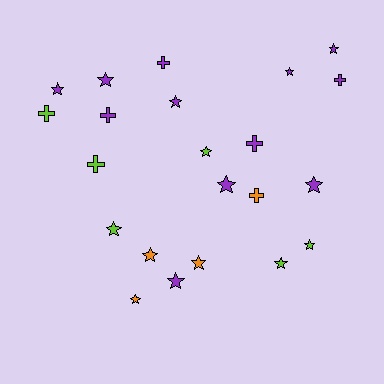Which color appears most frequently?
Purple, with 12 objects.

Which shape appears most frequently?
Star, with 15 objects.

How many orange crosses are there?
There is 1 orange cross.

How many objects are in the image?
There are 22 objects.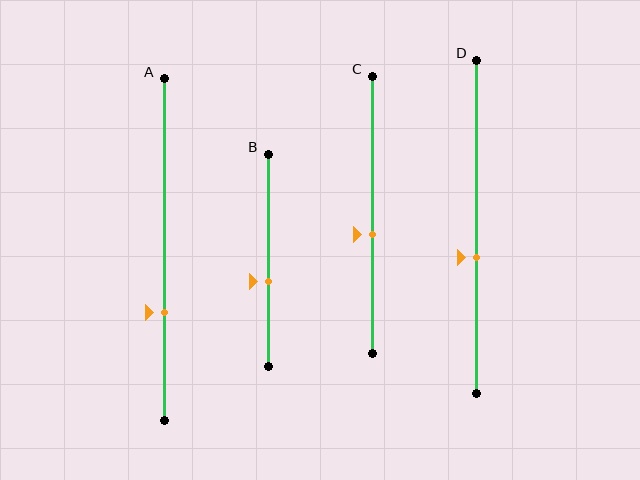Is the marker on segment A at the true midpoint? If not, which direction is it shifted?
No, the marker on segment A is shifted downward by about 19% of the segment length.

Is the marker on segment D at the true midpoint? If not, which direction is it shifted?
No, the marker on segment D is shifted downward by about 9% of the segment length.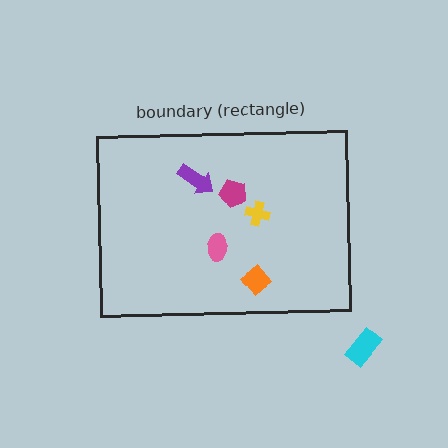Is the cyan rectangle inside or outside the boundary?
Outside.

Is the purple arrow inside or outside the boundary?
Inside.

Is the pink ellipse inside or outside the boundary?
Inside.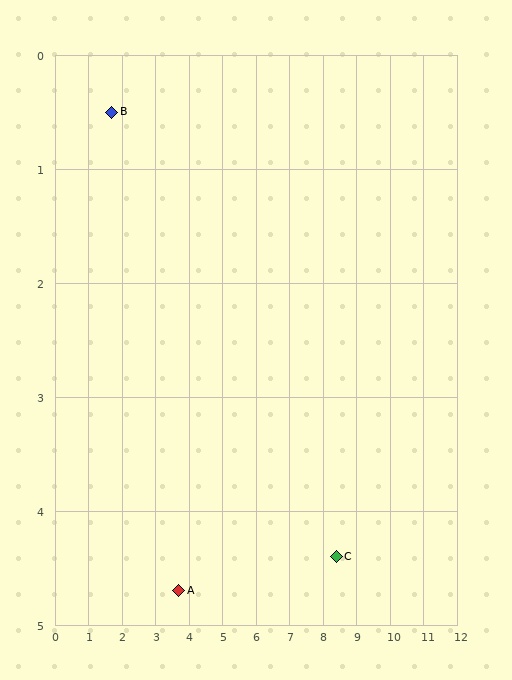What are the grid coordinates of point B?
Point B is at approximately (1.7, 0.5).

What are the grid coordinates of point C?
Point C is at approximately (8.4, 4.4).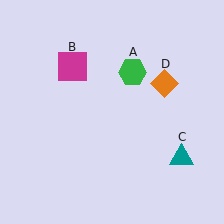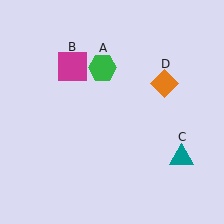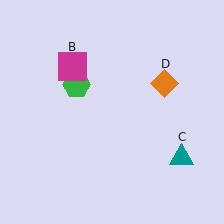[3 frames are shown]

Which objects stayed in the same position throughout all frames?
Magenta square (object B) and teal triangle (object C) and orange diamond (object D) remained stationary.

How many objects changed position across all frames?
1 object changed position: green hexagon (object A).